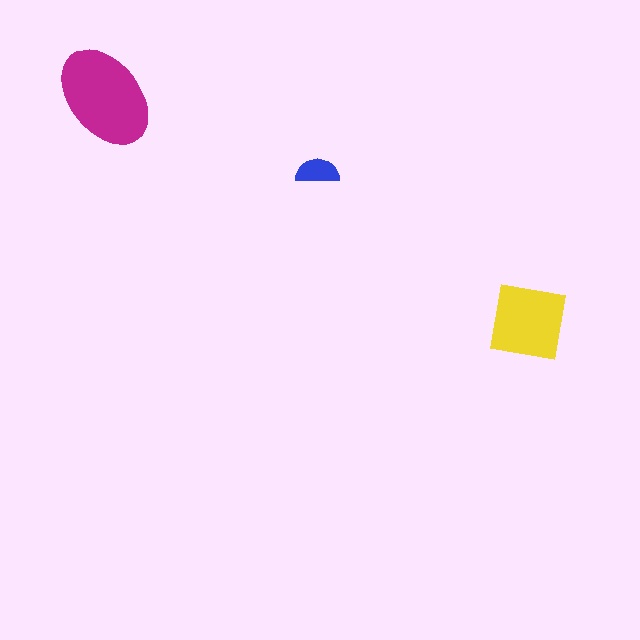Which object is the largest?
The magenta ellipse.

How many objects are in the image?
There are 3 objects in the image.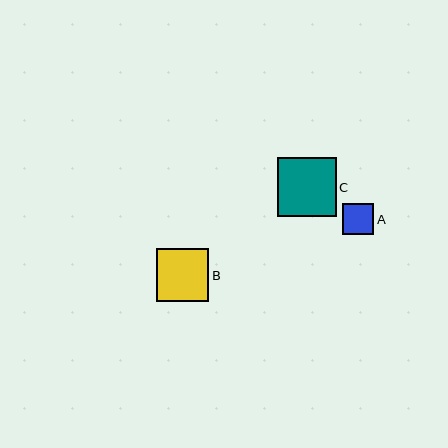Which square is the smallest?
Square A is the smallest with a size of approximately 31 pixels.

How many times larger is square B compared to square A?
Square B is approximately 1.7 times the size of square A.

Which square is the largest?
Square C is the largest with a size of approximately 58 pixels.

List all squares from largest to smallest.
From largest to smallest: C, B, A.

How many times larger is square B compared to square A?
Square B is approximately 1.7 times the size of square A.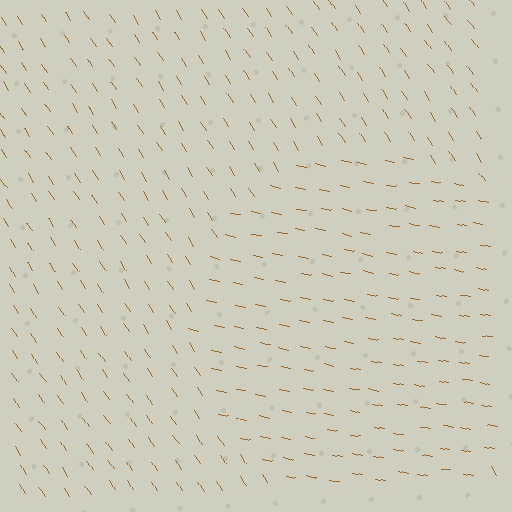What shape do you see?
I see a circle.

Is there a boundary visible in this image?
Yes, there is a texture boundary formed by a change in line orientation.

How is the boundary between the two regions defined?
The boundary is defined purely by a change in line orientation (approximately 45 degrees difference). All lines are the same color and thickness.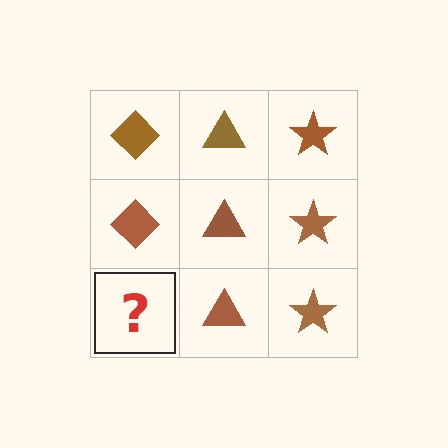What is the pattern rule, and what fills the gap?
The rule is that each column has a consistent shape. The gap should be filled with a brown diamond.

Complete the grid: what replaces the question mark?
The question mark should be replaced with a brown diamond.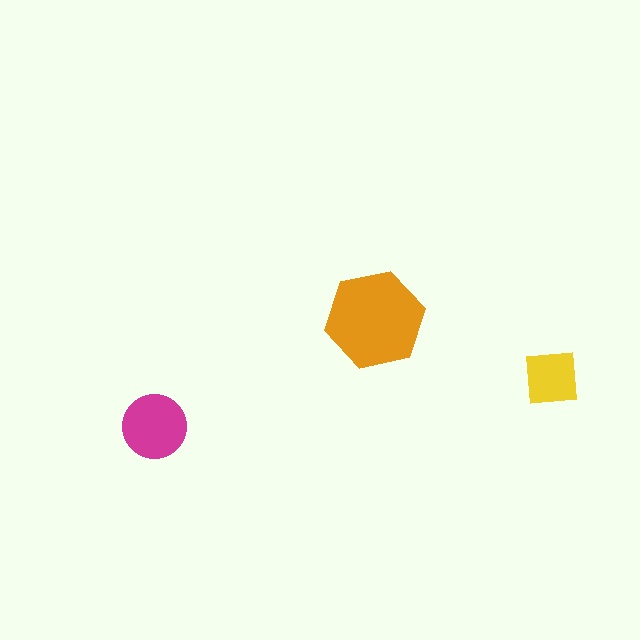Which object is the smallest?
The yellow square.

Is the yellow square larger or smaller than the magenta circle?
Smaller.